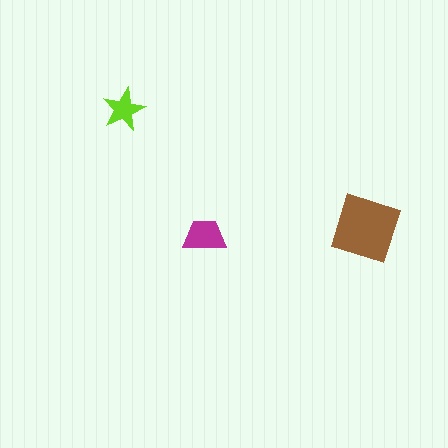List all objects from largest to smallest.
The brown diamond, the magenta trapezoid, the lime star.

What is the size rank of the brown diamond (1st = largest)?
1st.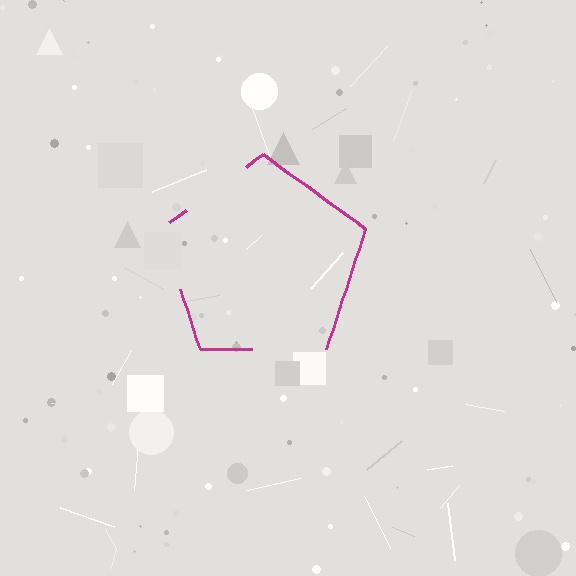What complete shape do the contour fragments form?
The contour fragments form a pentagon.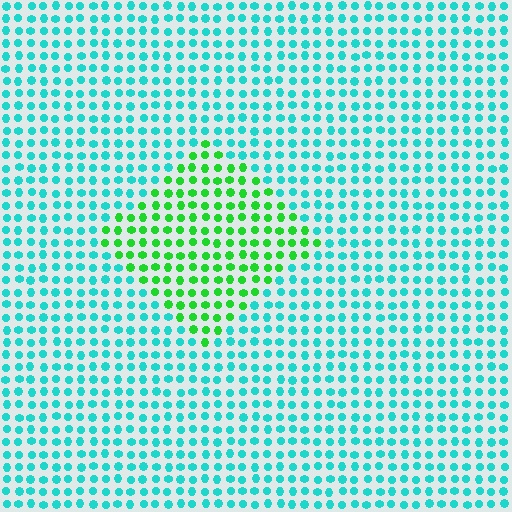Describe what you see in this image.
The image is filled with small cyan elements in a uniform arrangement. A diamond-shaped region is visible where the elements are tinted to a slightly different hue, forming a subtle color boundary.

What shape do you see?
I see a diamond.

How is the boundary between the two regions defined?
The boundary is defined purely by a slight shift in hue (about 52 degrees). Spacing, size, and orientation are identical on both sides.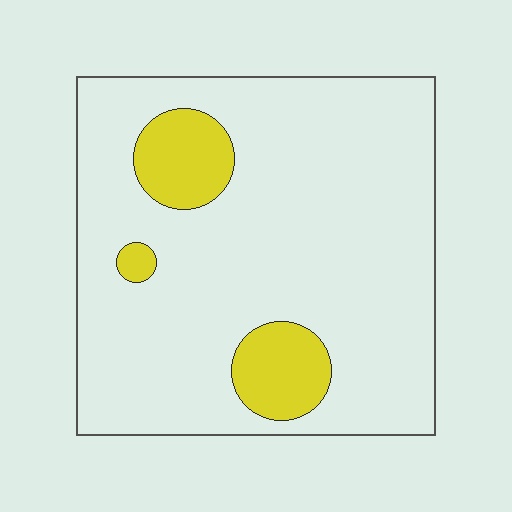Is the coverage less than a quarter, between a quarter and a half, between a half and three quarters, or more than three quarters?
Less than a quarter.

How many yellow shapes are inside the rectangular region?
3.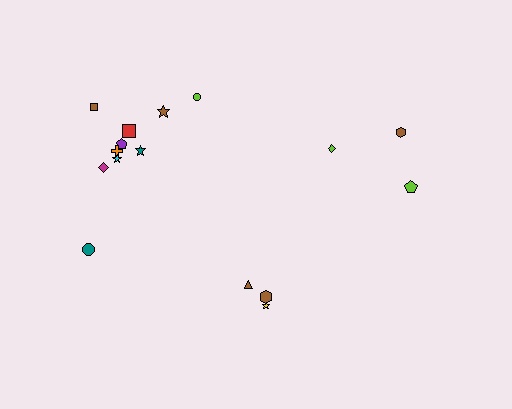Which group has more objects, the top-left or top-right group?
The top-left group.